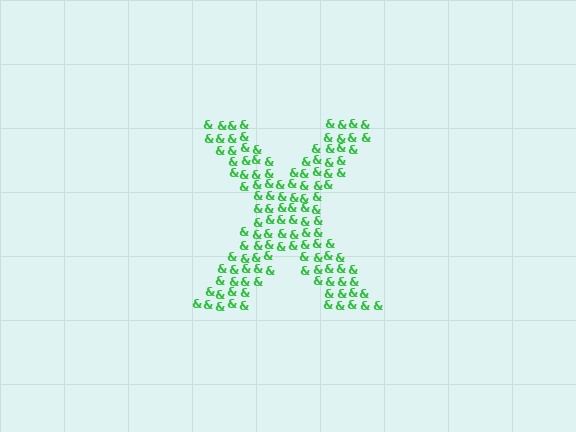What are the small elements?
The small elements are ampersands.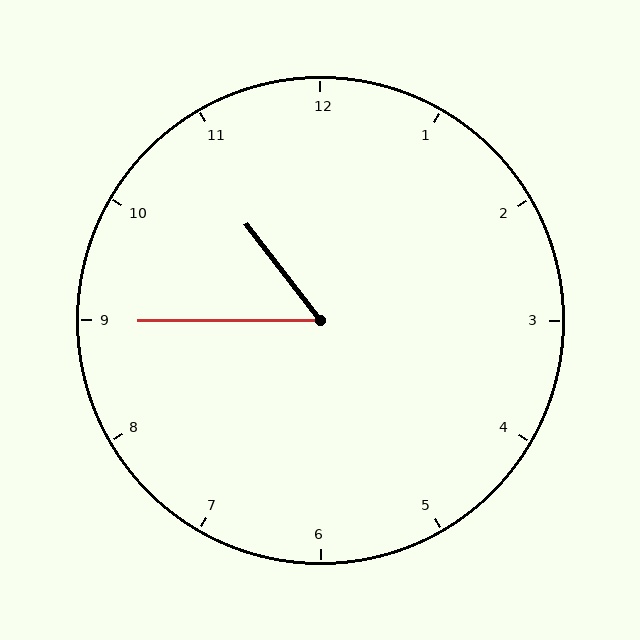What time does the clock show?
10:45.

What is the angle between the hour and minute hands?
Approximately 52 degrees.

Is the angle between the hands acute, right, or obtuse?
It is acute.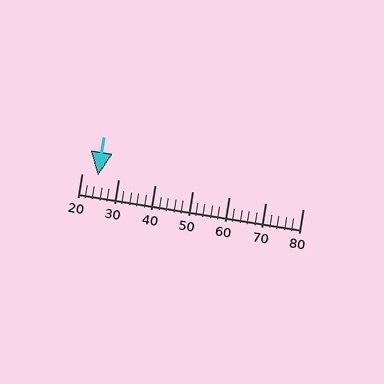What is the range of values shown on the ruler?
The ruler shows values from 20 to 80.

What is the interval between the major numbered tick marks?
The major tick marks are spaced 10 units apart.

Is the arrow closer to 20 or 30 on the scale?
The arrow is closer to 20.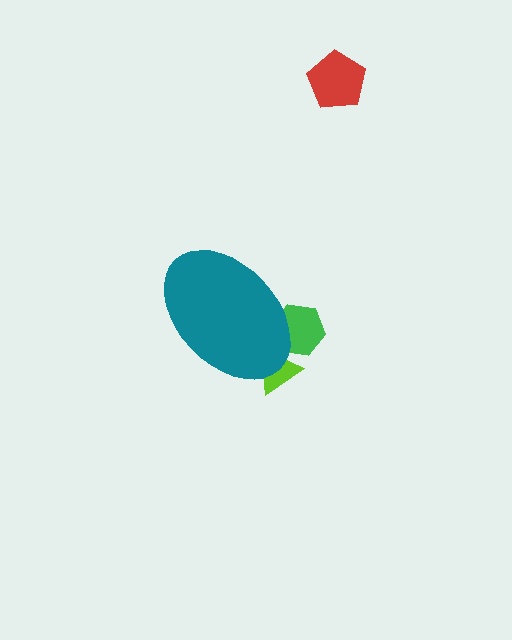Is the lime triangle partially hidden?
Yes, the lime triangle is partially hidden behind the teal ellipse.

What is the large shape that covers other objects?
A teal ellipse.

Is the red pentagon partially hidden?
No, the red pentagon is fully visible.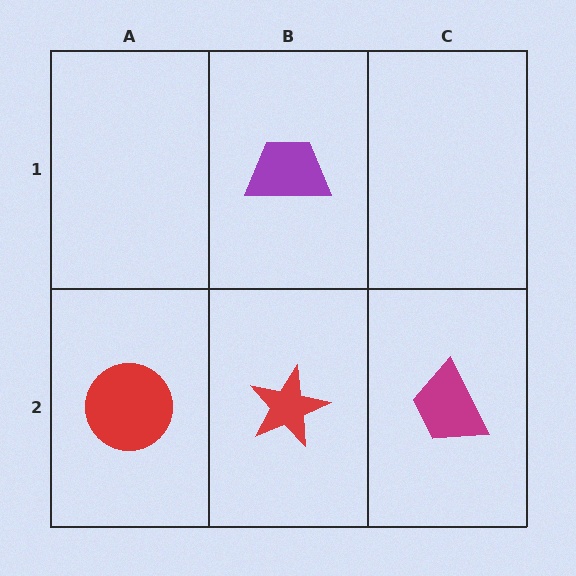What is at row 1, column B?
A purple trapezoid.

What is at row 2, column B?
A red star.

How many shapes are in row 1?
1 shape.